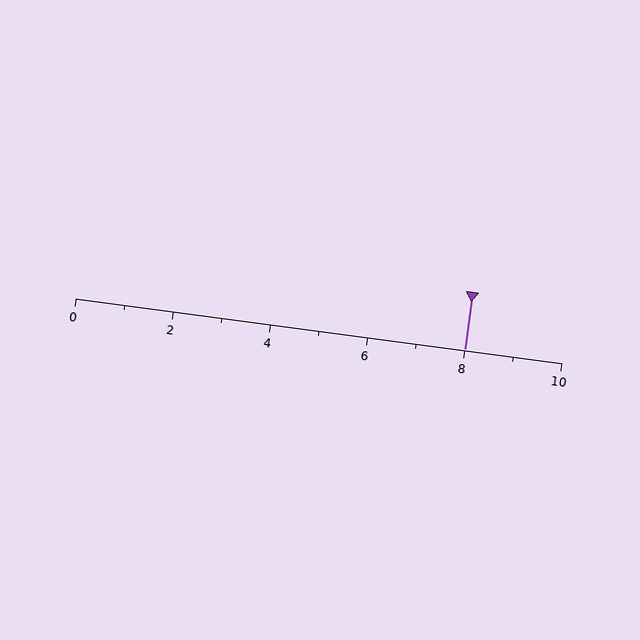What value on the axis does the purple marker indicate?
The marker indicates approximately 8.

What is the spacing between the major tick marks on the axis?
The major ticks are spaced 2 apart.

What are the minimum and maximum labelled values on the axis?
The axis runs from 0 to 10.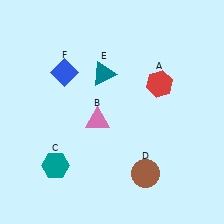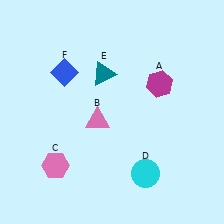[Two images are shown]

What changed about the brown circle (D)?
In Image 1, D is brown. In Image 2, it changed to cyan.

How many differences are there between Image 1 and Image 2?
There are 3 differences between the two images.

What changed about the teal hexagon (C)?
In Image 1, C is teal. In Image 2, it changed to pink.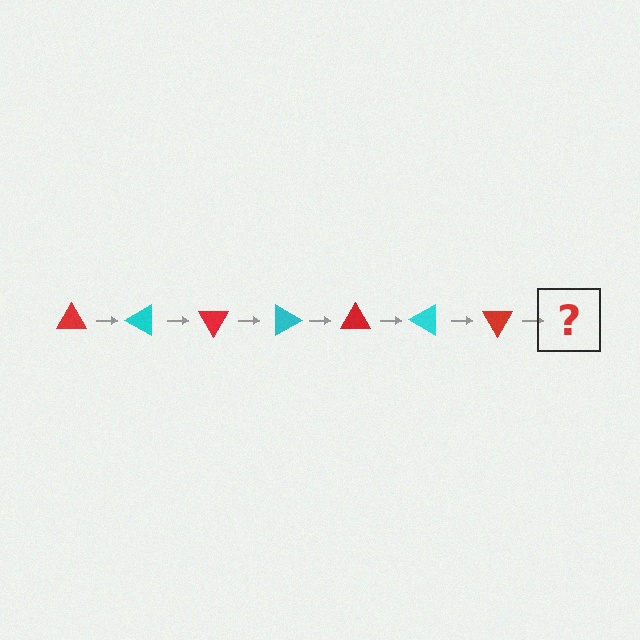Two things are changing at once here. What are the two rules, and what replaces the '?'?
The two rules are that it rotates 30 degrees each step and the color cycles through red and cyan. The '?' should be a cyan triangle, rotated 210 degrees from the start.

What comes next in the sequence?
The next element should be a cyan triangle, rotated 210 degrees from the start.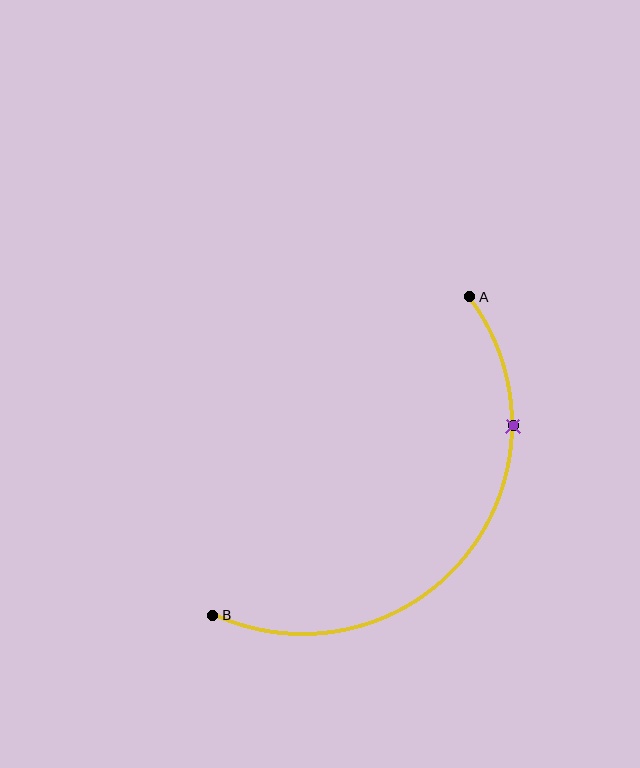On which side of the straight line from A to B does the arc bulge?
The arc bulges below and to the right of the straight line connecting A and B.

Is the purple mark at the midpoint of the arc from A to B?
No. The purple mark lies on the arc but is closer to endpoint A. The arc midpoint would be at the point on the curve equidistant along the arc from both A and B.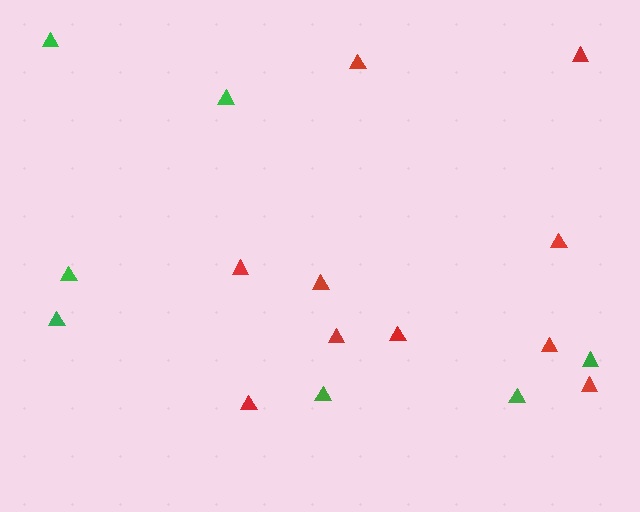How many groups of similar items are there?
There are 2 groups: one group of red triangles (10) and one group of green triangles (7).